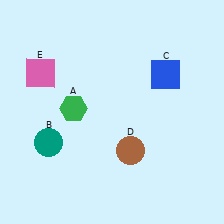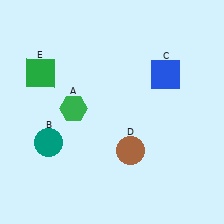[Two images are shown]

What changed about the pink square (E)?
In Image 1, E is pink. In Image 2, it changed to green.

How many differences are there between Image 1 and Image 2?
There is 1 difference between the two images.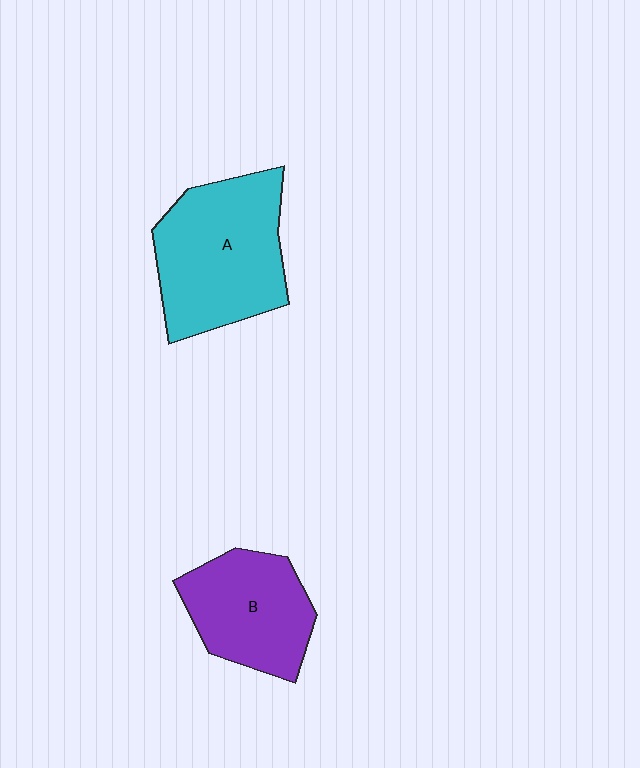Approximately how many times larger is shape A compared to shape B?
Approximately 1.4 times.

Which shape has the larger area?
Shape A (cyan).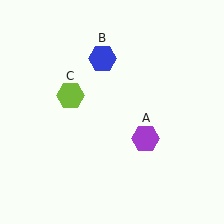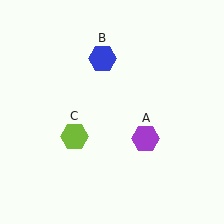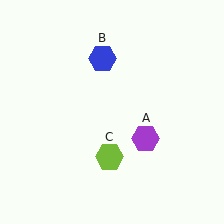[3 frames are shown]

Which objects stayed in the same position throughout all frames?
Purple hexagon (object A) and blue hexagon (object B) remained stationary.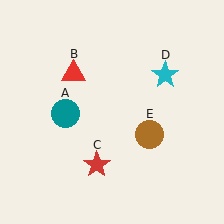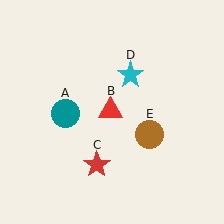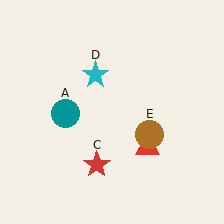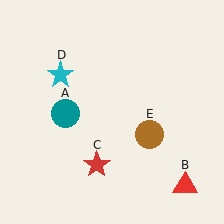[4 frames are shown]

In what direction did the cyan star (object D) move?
The cyan star (object D) moved left.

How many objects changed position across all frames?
2 objects changed position: red triangle (object B), cyan star (object D).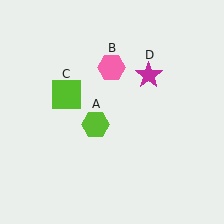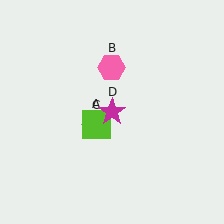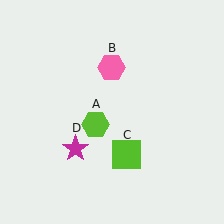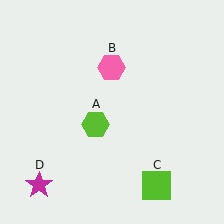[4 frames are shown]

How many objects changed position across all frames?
2 objects changed position: lime square (object C), magenta star (object D).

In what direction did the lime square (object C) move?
The lime square (object C) moved down and to the right.